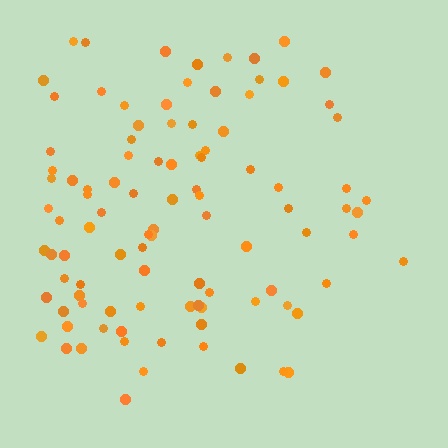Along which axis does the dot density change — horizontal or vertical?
Horizontal.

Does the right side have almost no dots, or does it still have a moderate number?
Still a moderate number, just noticeably fewer than the left.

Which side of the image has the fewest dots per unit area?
The right.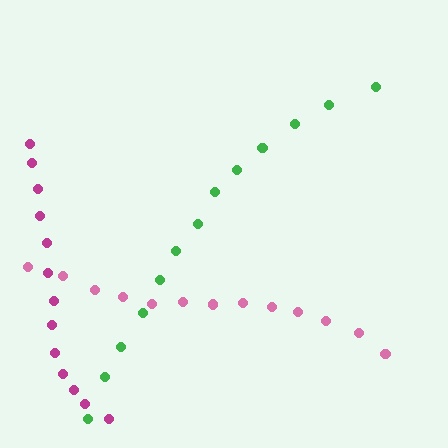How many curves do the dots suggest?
There are 3 distinct paths.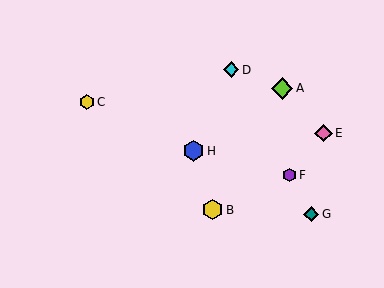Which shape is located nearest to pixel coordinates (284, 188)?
The purple hexagon (labeled F) at (289, 175) is nearest to that location.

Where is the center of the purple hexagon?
The center of the purple hexagon is at (289, 175).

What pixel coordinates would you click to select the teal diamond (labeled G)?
Click at (311, 214) to select the teal diamond G.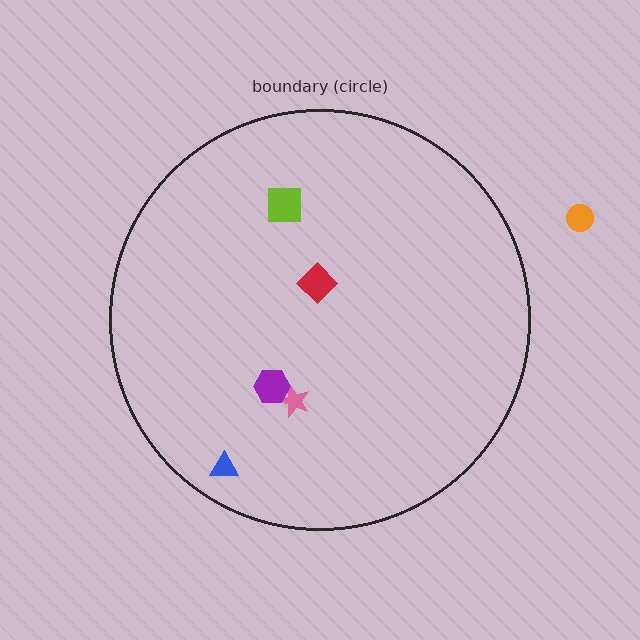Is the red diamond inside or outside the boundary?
Inside.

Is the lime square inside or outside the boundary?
Inside.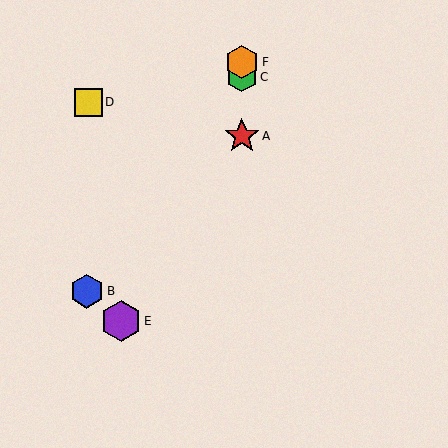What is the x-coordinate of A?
Object A is at x≈242.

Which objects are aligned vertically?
Objects A, C, F are aligned vertically.